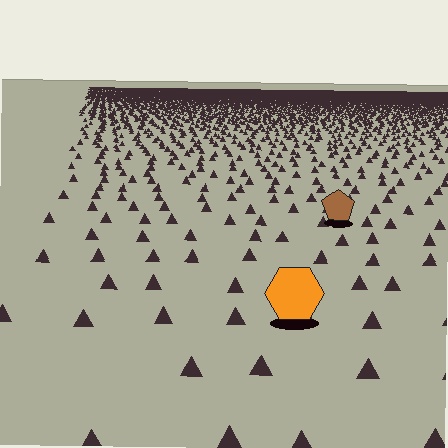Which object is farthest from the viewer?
The brown pentagon is farthest from the viewer. It appears smaller and the ground texture around it is denser.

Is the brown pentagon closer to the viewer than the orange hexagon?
No. The orange hexagon is closer — you can tell from the texture gradient: the ground texture is coarser near it.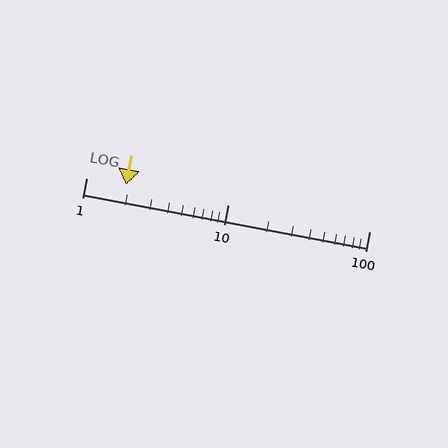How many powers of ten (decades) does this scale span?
The scale spans 2 decades, from 1 to 100.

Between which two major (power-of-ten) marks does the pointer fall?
The pointer is between 1 and 10.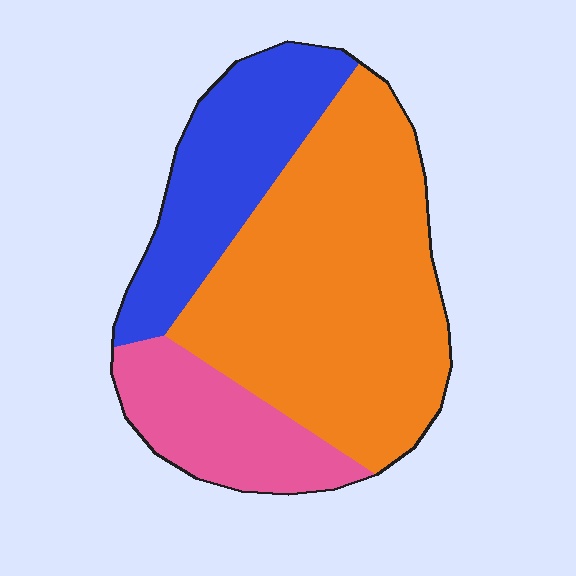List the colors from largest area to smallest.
From largest to smallest: orange, blue, pink.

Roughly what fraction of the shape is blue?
Blue takes up about one quarter (1/4) of the shape.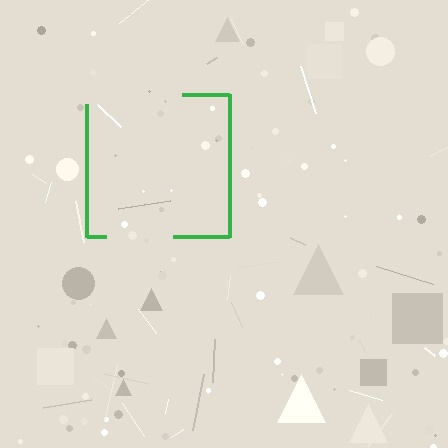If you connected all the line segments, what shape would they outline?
They would outline a square.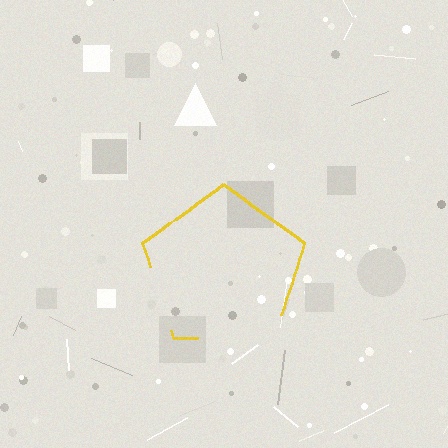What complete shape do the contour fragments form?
The contour fragments form a pentagon.